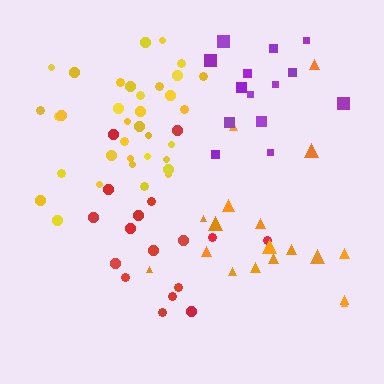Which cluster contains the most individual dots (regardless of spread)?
Yellow (35).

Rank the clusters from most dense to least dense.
yellow, purple, red, orange.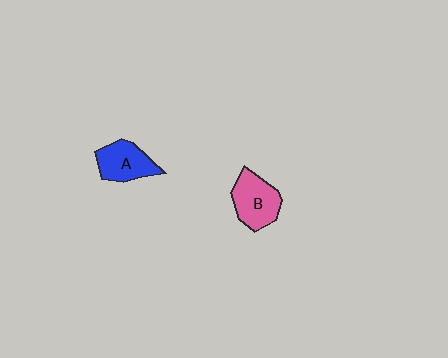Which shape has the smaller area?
Shape A (blue).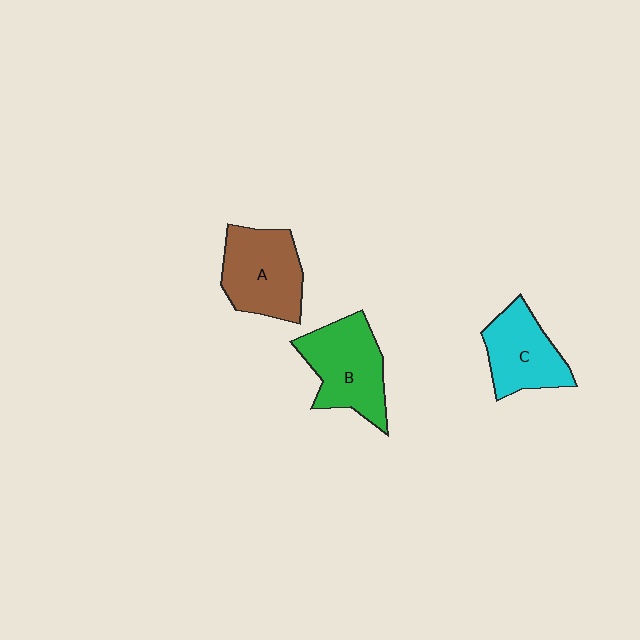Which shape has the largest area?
Shape B (green).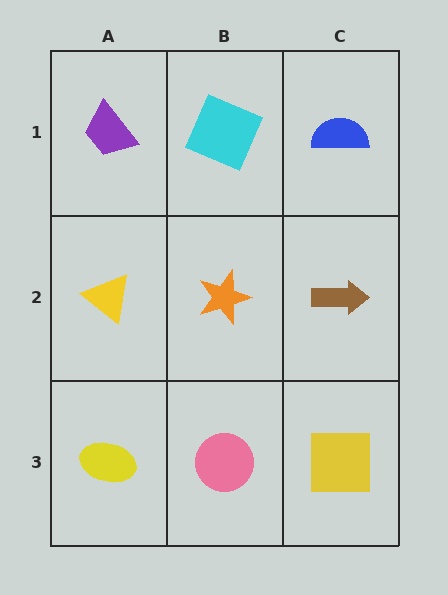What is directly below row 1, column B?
An orange star.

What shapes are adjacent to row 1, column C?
A brown arrow (row 2, column C), a cyan square (row 1, column B).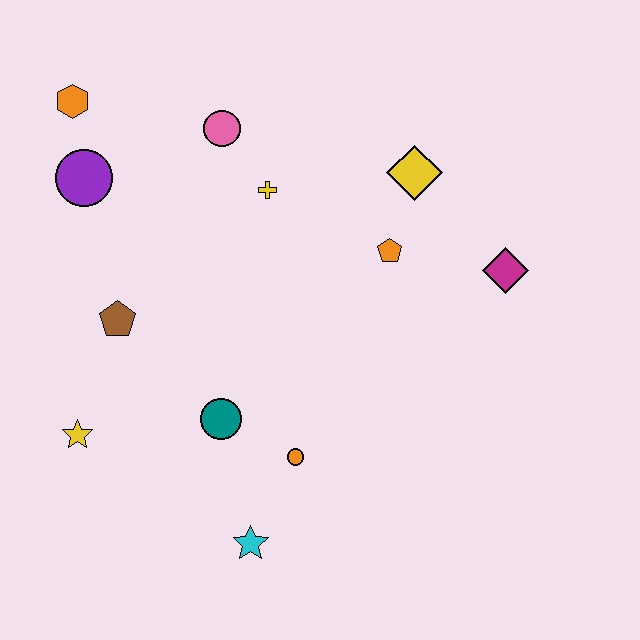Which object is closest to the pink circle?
The yellow cross is closest to the pink circle.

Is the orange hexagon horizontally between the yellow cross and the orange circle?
No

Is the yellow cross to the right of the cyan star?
Yes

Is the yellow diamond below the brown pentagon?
No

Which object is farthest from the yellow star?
The magenta diamond is farthest from the yellow star.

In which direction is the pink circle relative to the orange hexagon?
The pink circle is to the right of the orange hexagon.